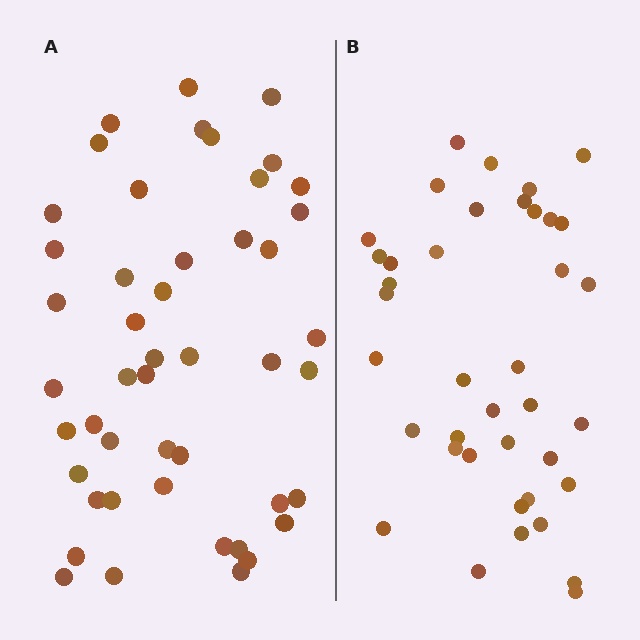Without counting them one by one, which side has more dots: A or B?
Region A (the left region) has more dots.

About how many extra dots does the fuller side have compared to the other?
Region A has roughly 8 or so more dots than region B.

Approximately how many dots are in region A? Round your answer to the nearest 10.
About 50 dots. (The exact count is 47, which rounds to 50.)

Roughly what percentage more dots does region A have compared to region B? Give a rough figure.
About 20% more.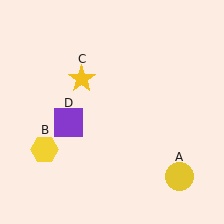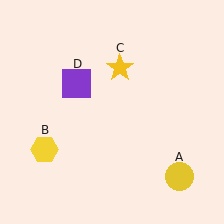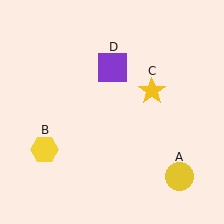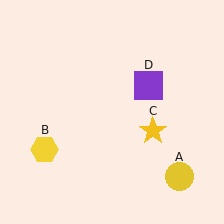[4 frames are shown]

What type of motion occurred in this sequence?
The yellow star (object C), purple square (object D) rotated clockwise around the center of the scene.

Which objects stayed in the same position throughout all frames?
Yellow circle (object A) and yellow hexagon (object B) remained stationary.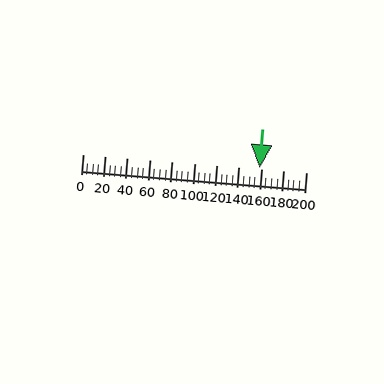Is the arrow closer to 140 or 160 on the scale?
The arrow is closer to 160.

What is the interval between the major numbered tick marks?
The major tick marks are spaced 20 units apart.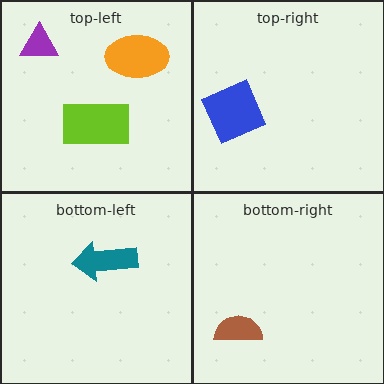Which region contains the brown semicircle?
The bottom-right region.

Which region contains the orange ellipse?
The top-left region.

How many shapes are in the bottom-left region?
1.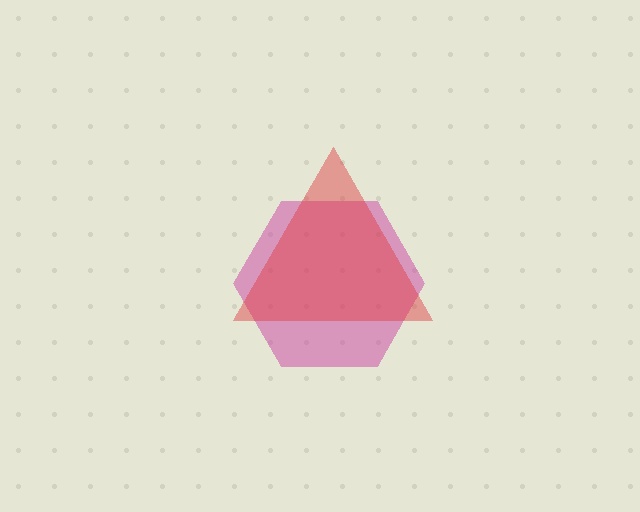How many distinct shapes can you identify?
There are 2 distinct shapes: a magenta hexagon, a red triangle.